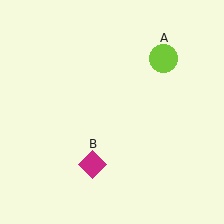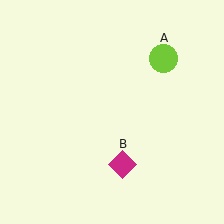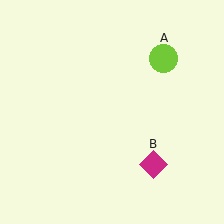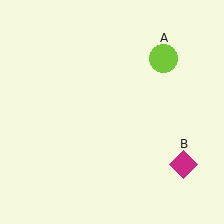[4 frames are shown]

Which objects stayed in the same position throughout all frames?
Lime circle (object A) remained stationary.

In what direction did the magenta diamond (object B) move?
The magenta diamond (object B) moved right.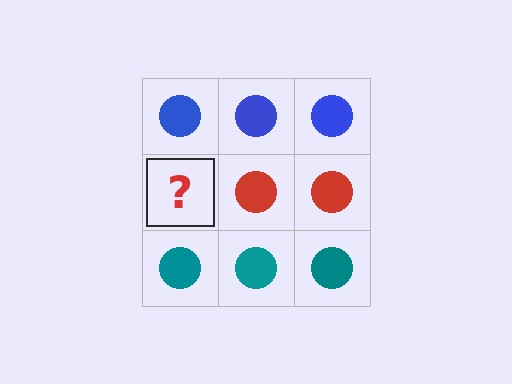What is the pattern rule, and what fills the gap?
The rule is that each row has a consistent color. The gap should be filled with a red circle.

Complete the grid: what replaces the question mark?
The question mark should be replaced with a red circle.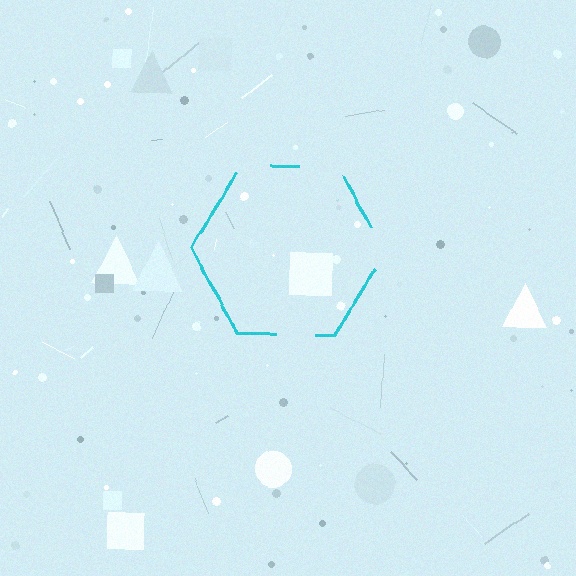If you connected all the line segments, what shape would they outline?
They would outline a hexagon.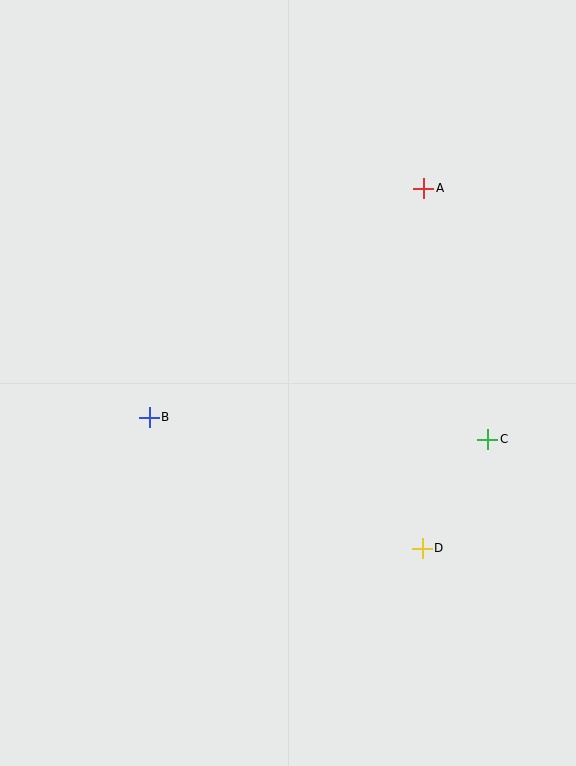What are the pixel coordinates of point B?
Point B is at (149, 417).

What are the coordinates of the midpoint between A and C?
The midpoint between A and C is at (456, 314).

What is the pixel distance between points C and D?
The distance between C and D is 127 pixels.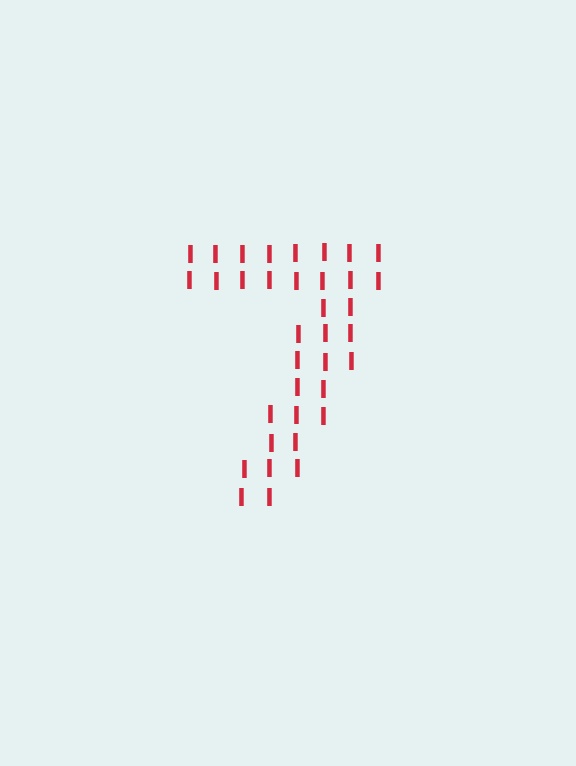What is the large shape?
The large shape is the digit 7.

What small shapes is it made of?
It is made of small letter I's.